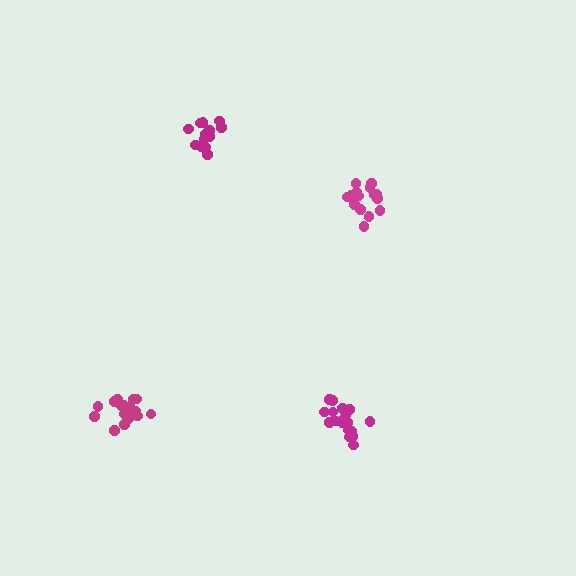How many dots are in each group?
Group 1: 17 dots, Group 2: 17 dots, Group 3: 15 dots, Group 4: 19 dots (68 total).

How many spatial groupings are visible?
There are 4 spatial groupings.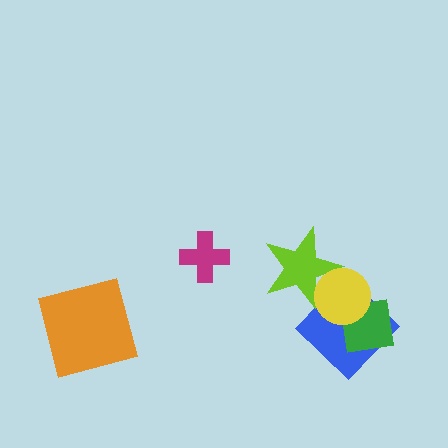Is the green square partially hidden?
Yes, it is partially covered by another shape.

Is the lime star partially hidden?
Yes, it is partially covered by another shape.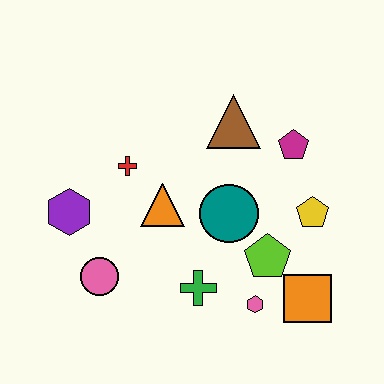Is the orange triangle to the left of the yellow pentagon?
Yes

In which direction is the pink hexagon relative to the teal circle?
The pink hexagon is below the teal circle.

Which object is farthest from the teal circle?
The purple hexagon is farthest from the teal circle.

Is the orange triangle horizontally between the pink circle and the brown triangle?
Yes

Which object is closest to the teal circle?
The lime pentagon is closest to the teal circle.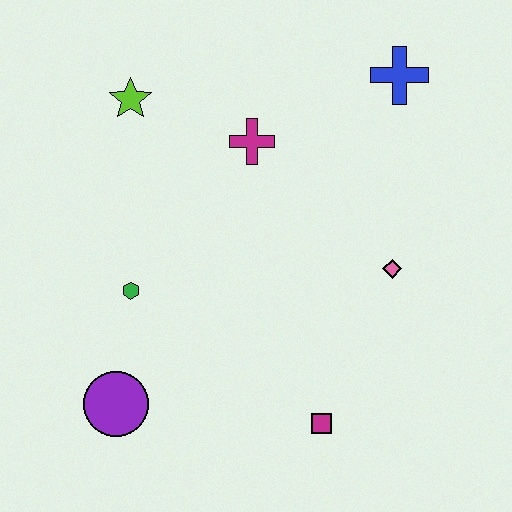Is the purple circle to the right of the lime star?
No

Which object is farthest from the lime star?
The magenta square is farthest from the lime star.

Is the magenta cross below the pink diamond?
No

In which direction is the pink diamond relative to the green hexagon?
The pink diamond is to the right of the green hexagon.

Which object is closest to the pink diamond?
The magenta square is closest to the pink diamond.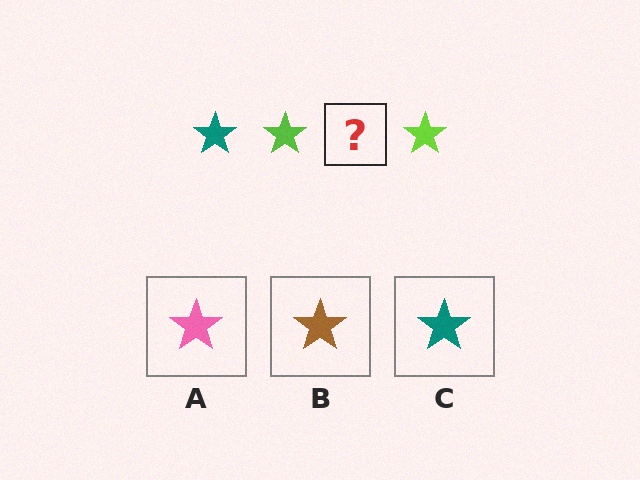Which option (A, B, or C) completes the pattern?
C.